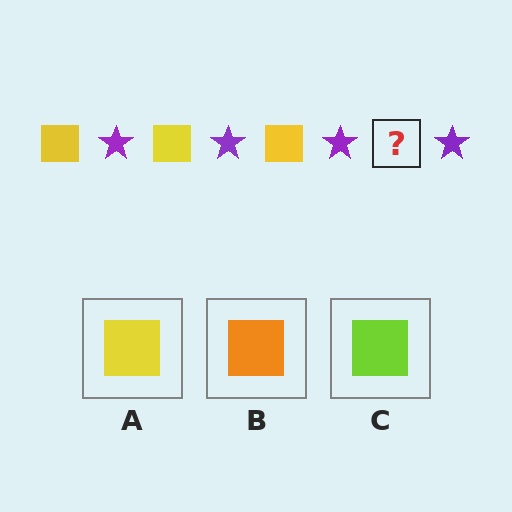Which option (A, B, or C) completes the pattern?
A.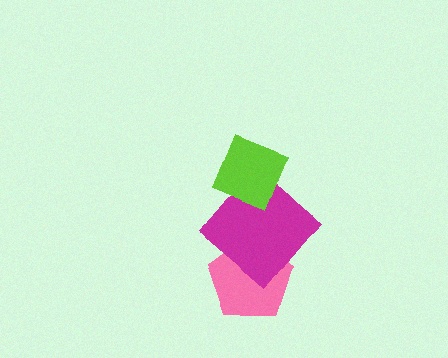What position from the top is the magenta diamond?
The magenta diamond is 2nd from the top.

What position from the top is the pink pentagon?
The pink pentagon is 3rd from the top.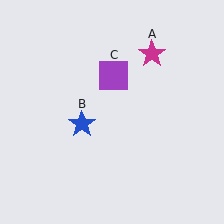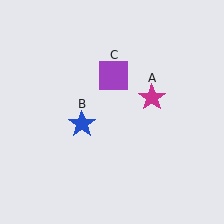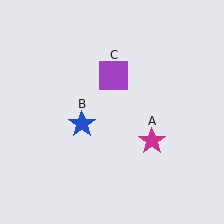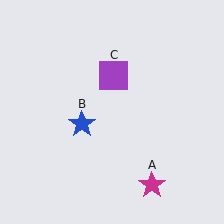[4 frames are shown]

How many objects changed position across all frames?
1 object changed position: magenta star (object A).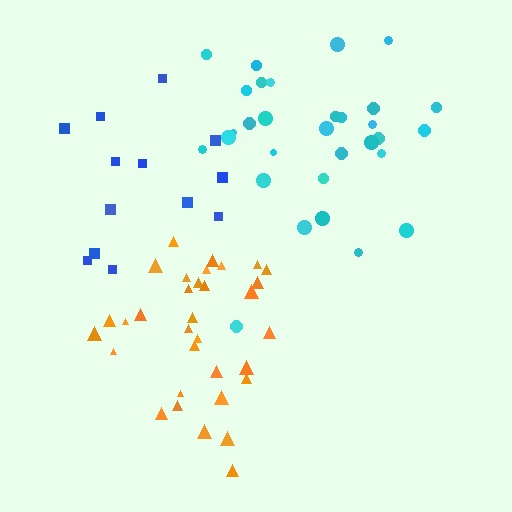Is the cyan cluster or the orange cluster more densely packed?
Orange.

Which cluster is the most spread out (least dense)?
Blue.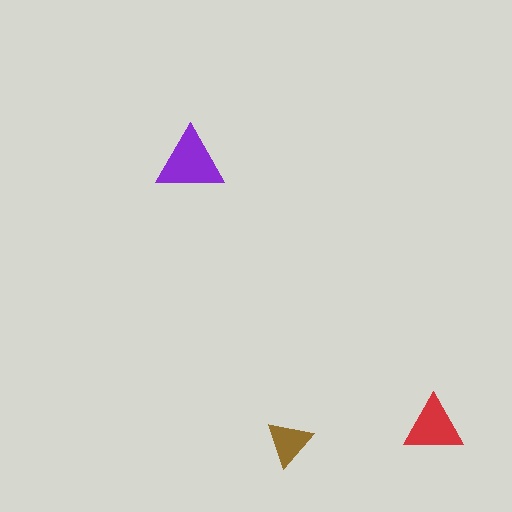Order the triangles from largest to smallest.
the purple one, the red one, the brown one.